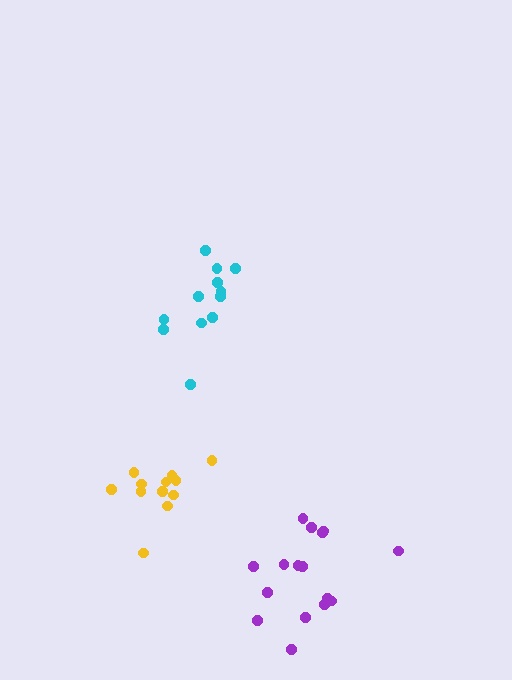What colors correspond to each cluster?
The clusters are colored: purple, cyan, yellow.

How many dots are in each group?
Group 1: 16 dots, Group 2: 12 dots, Group 3: 12 dots (40 total).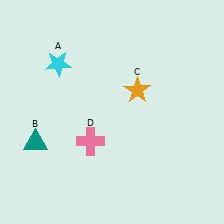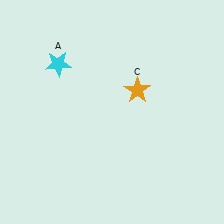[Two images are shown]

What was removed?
The teal triangle (B), the pink cross (D) were removed in Image 2.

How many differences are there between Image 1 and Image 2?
There are 2 differences between the two images.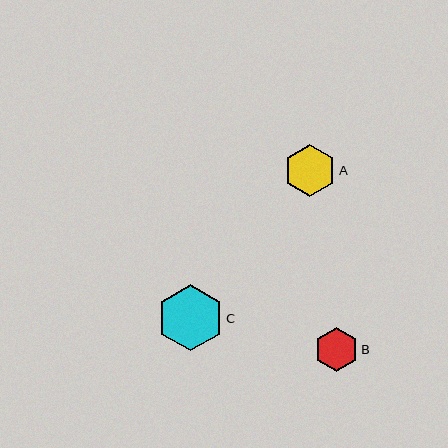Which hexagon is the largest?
Hexagon C is the largest with a size of approximately 66 pixels.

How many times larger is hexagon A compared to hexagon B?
Hexagon A is approximately 1.2 times the size of hexagon B.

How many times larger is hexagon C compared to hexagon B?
Hexagon C is approximately 1.5 times the size of hexagon B.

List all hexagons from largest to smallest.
From largest to smallest: C, A, B.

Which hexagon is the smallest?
Hexagon B is the smallest with a size of approximately 44 pixels.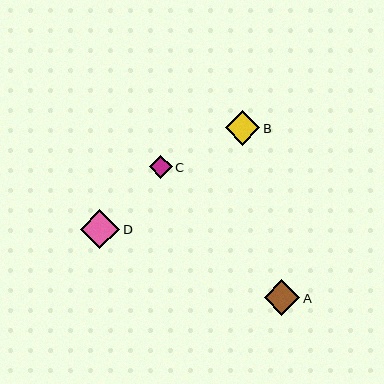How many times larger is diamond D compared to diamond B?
Diamond D is approximately 1.1 times the size of diamond B.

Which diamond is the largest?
Diamond D is the largest with a size of approximately 39 pixels.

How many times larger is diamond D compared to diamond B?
Diamond D is approximately 1.1 times the size of diamond B.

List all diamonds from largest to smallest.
From largest to smallest: D, A, B, C.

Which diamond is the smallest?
Diamond C is the smallest with a size of approximately 23 pixels.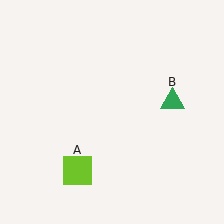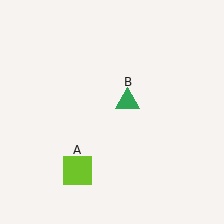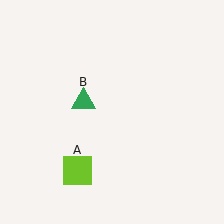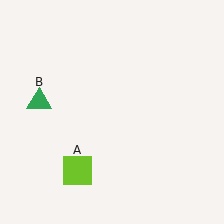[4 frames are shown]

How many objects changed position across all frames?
1 object changed position: green triangle (object B).